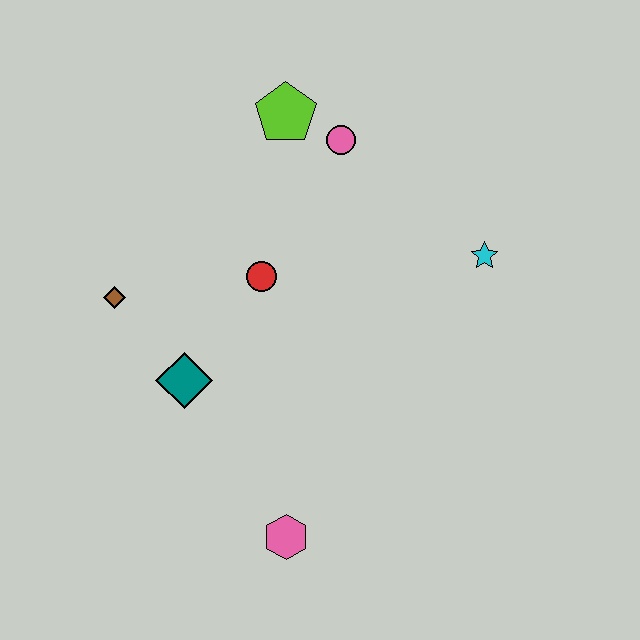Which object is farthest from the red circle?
The pink hexagon is farthest from the red circle.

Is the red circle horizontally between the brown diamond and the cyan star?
Yes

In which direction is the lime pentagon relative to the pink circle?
The lime pentagon is to the left of the pink circle.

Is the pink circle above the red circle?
Yes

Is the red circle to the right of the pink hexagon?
No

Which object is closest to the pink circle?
The lime pentagon is closest to the pink circle.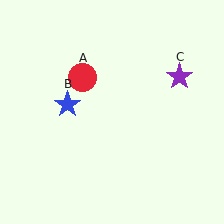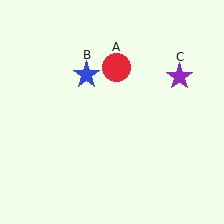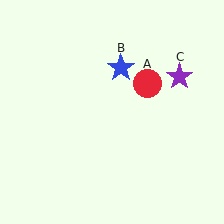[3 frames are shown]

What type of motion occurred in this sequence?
The red circle (object A), blue star (object B) rotated clockwise around the center of the scene.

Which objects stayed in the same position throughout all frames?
Purple star (object C) remained stationary.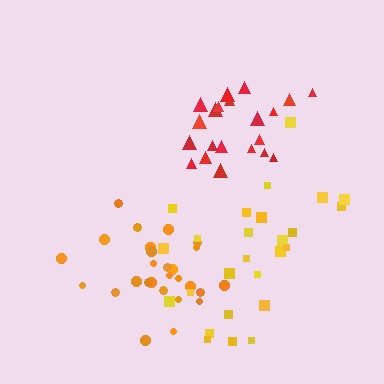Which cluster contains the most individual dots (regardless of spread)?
Orange (27).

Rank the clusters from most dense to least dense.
orange, red, yellow.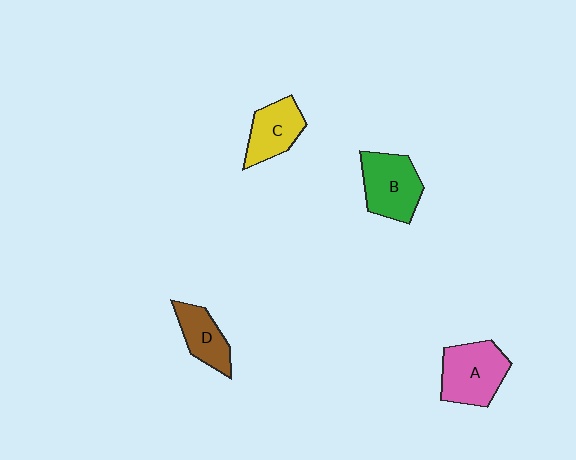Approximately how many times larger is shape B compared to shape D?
Approximately 1.4 times.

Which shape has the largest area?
Shape A (pink).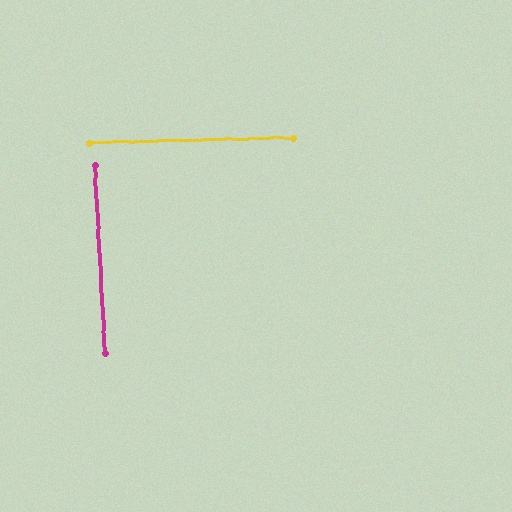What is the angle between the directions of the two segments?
Approximately 88 degrees.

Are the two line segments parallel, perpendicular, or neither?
Perpendicular — they meet at approximately 88°.